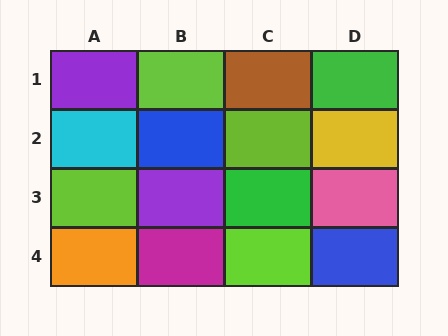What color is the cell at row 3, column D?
Pink.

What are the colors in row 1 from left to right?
Purple, lime, brown, green.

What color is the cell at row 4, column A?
Orange.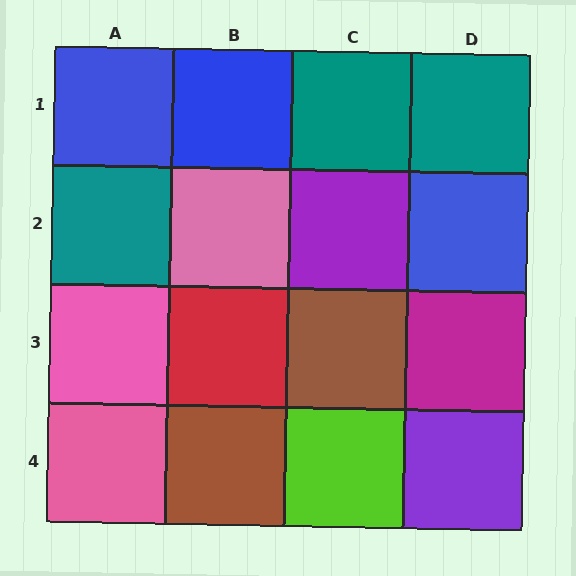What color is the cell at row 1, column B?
Blue.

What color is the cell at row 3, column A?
Pink.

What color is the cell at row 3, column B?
Red.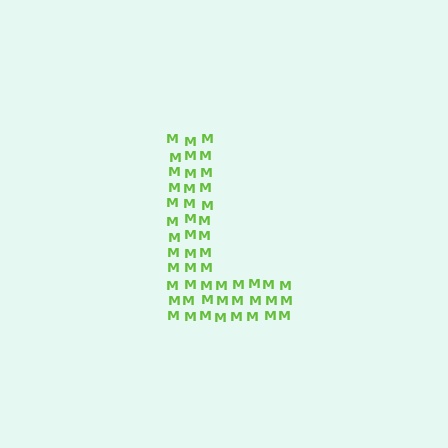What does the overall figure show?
The overall figure shows the letter L.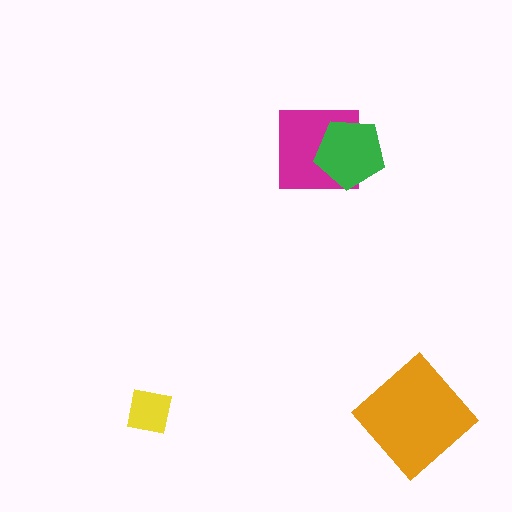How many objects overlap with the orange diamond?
0 objects overlap with the orange diamond.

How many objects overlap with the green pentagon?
1 object overlaps with the green pentagon.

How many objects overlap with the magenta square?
1 object overlaps with the magenta square.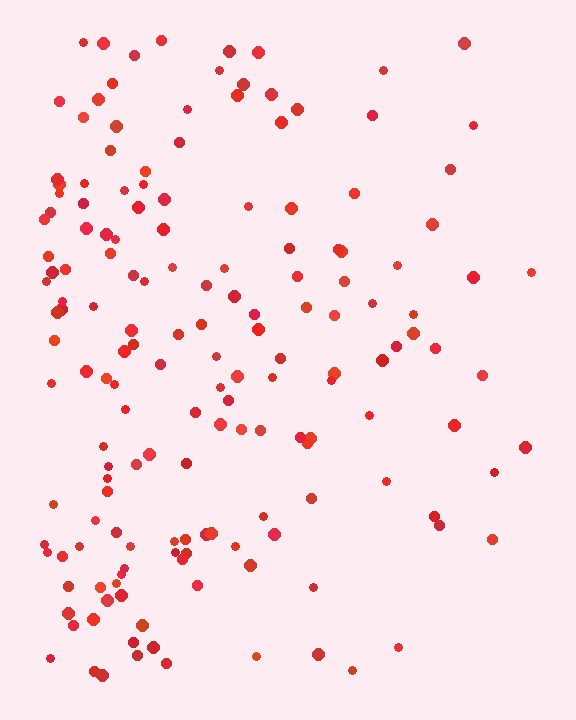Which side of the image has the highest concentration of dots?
The left.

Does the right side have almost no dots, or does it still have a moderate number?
Still a moderate number, just noticeably fewer than the left.